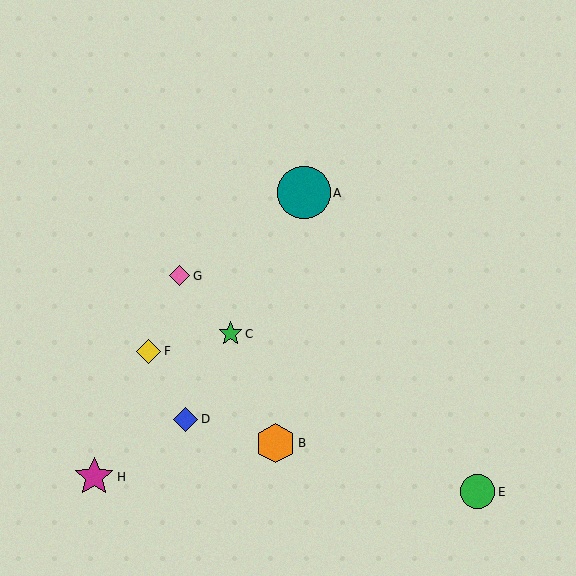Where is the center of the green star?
The center of the green star is at (230, 334).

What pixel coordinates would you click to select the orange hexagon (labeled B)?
Click at (276, 443) to select the orange hexagon B.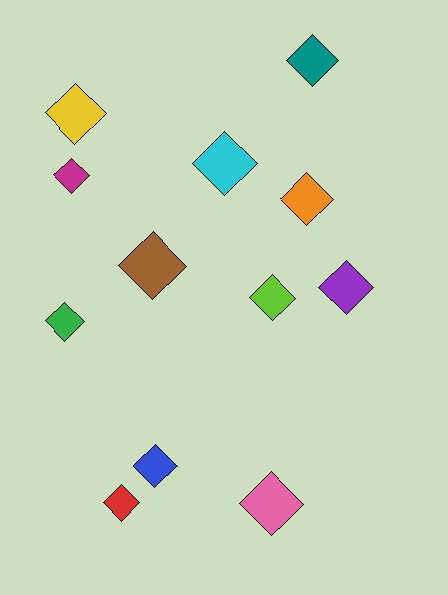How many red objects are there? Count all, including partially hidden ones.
There is 1 red object.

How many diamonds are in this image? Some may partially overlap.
There are 12 diamonds.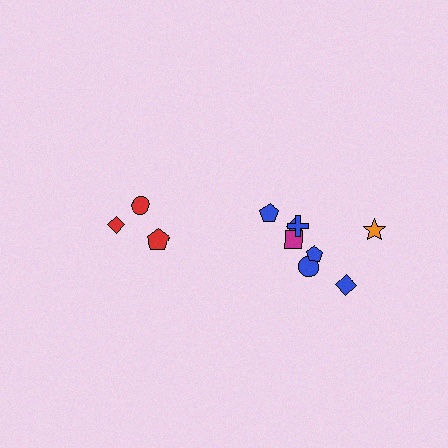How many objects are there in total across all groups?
There are 11 objects.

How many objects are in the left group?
There are 3 objects.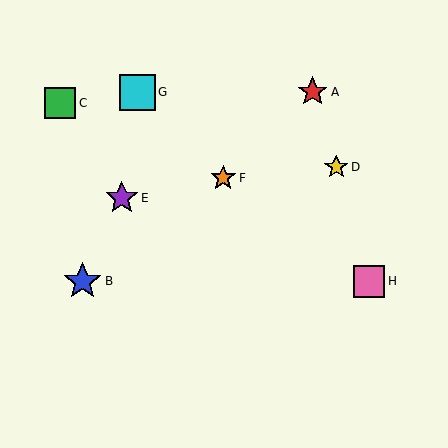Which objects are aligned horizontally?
Objects B, H are aligned horizontally.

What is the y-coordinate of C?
Object C is at y≈103.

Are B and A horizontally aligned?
No, B is at y≈281 and A is at y≈92.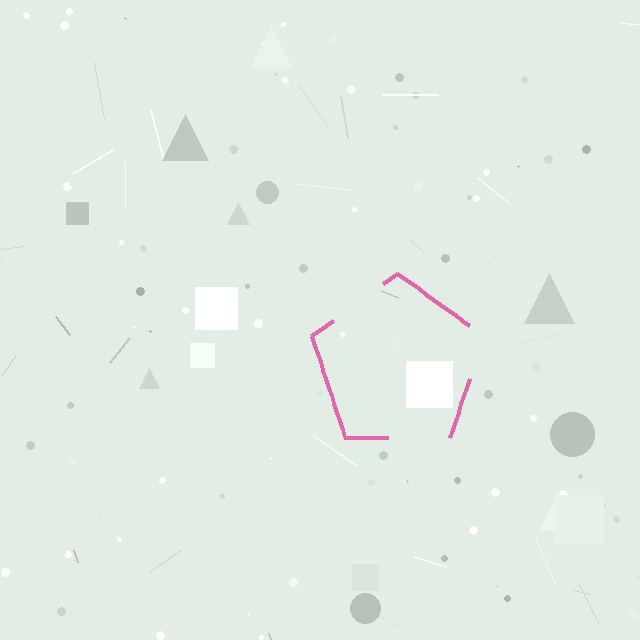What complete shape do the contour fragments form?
The contour fragments form a pentagon.